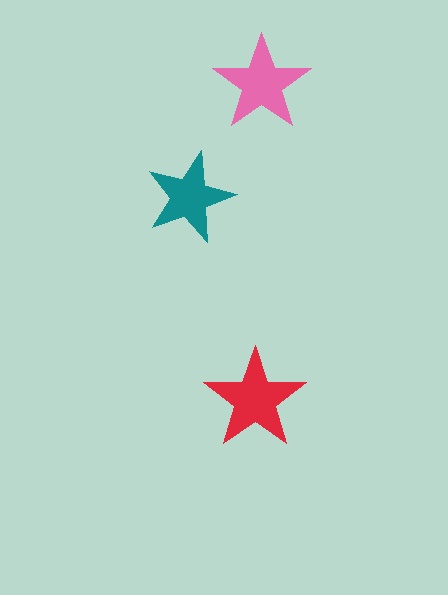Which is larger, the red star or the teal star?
The red one.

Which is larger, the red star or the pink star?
The red one.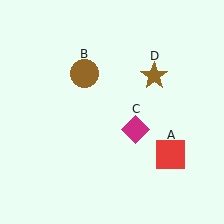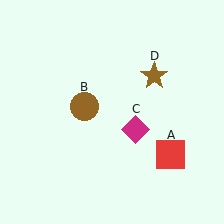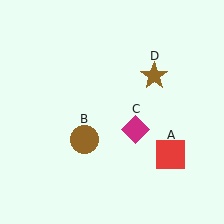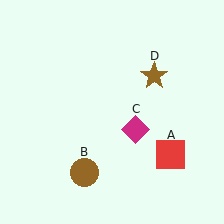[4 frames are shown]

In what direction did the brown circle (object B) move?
The brown circle (object B) moved down.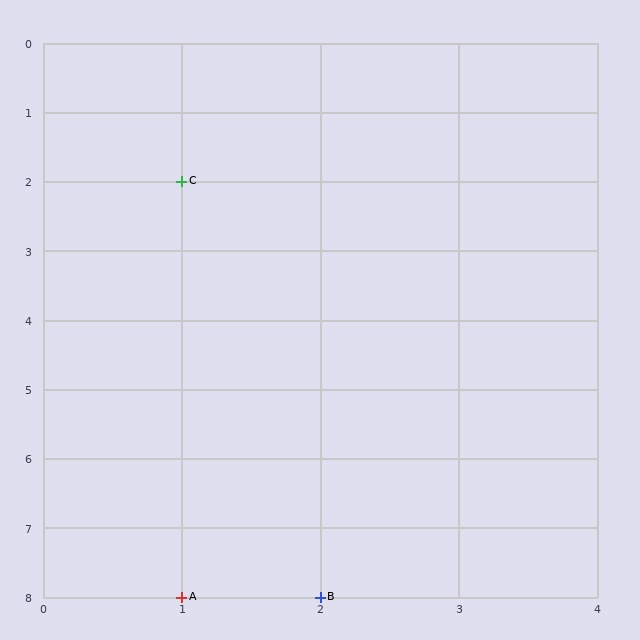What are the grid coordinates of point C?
Point C is at grid coordinates (1, 2).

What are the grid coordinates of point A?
Point A is at grid coordinates (1, 8).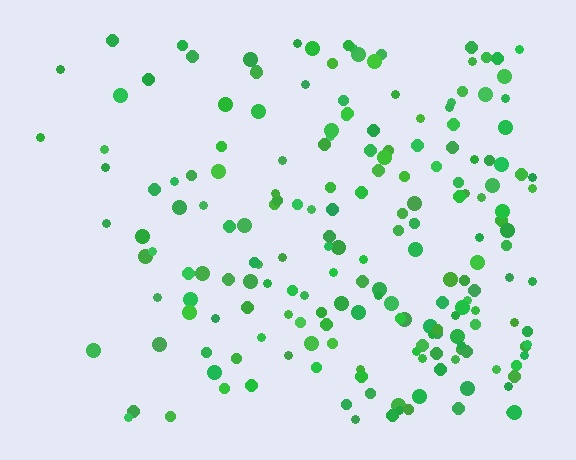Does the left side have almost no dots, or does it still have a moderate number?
Still a moderate number, just noticeably fewer than the right.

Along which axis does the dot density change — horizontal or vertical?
Horizontal.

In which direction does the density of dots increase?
From left to right, with the right side densest.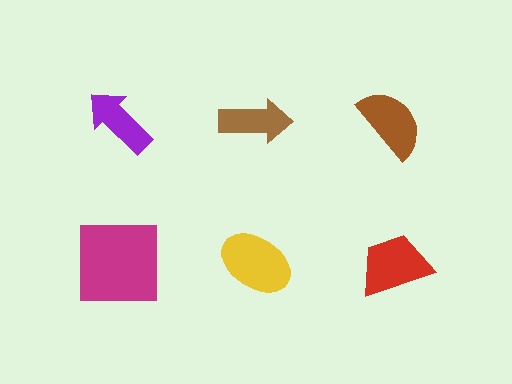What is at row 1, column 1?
A purple arrow.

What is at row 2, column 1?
A magenta square.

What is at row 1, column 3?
A brown semicircle.